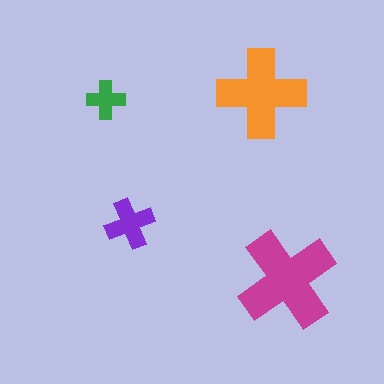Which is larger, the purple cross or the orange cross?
The orange one.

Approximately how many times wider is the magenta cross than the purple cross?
About 2 times wider.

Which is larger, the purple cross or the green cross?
The purple one.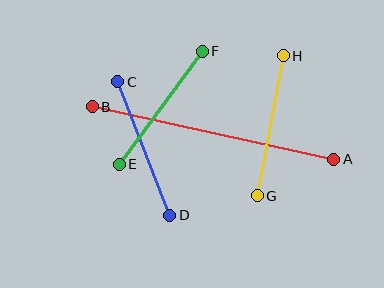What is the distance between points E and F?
The distance is approximately 140 pixels.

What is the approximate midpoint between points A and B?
The midpoint is at approximately (213, 133) pixels.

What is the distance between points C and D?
The distance is approximately 143 pixels.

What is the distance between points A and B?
The distance is approximately 247 pixels.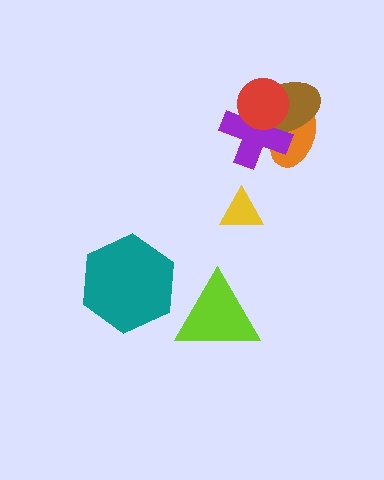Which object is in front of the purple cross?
The red circle is in front of the purple cross.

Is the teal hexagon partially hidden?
No, no other shape covers it.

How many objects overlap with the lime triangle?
0 objects overlap with the lime triangle.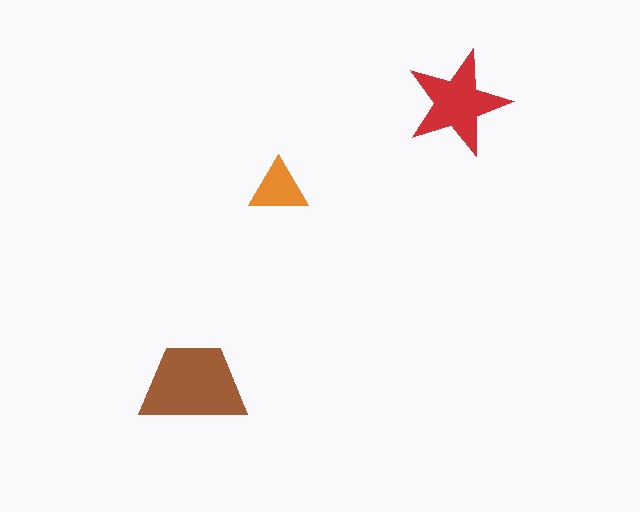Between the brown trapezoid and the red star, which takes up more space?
The brown trapezoid.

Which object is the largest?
The brown trapezoid.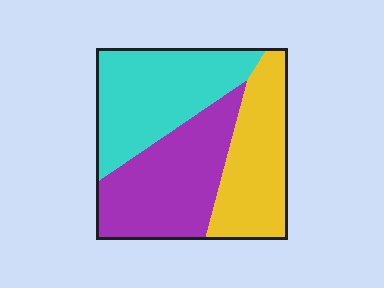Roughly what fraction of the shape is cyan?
Cyan takes up between a third and a half of the shape.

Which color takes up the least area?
Yellow, at roughly 30%.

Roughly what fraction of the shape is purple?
Purple takes up about one third (1/3) of the shape.